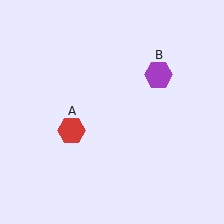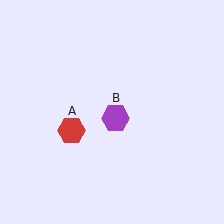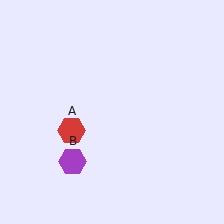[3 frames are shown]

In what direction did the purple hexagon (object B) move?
The purple hexagon (object B) moved down and to the left.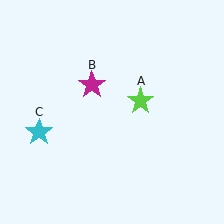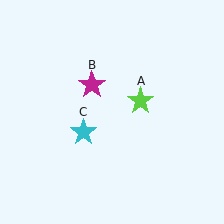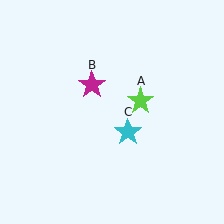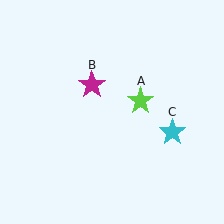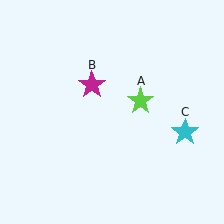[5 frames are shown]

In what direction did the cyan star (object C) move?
The cyan star (object C) moved right.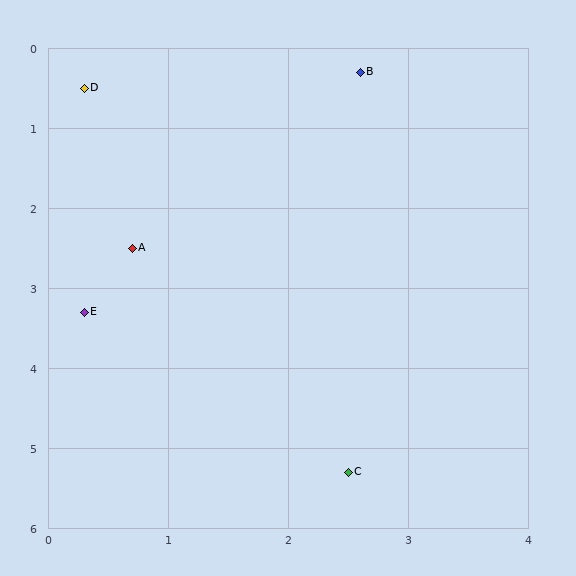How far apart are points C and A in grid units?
Points C and A are about 3.3 grid units apart.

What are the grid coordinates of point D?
Point D is at approximately (0.3, 0.5).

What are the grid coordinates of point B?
Point B is at approximately (2.6, 0.3).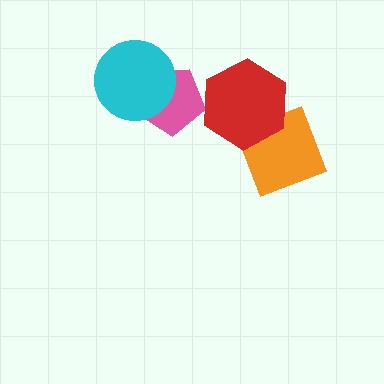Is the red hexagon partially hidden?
No, no other shape covers it.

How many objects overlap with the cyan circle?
1 object overlaps with the cyan circle.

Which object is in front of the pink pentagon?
The cyan circle is in front of the pink pentagon.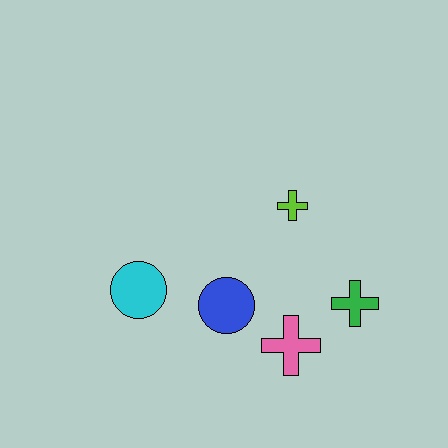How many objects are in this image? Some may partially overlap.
There are 5 objects.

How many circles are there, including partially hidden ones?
There are 2 circles.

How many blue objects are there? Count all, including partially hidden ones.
There is 1 blue object.